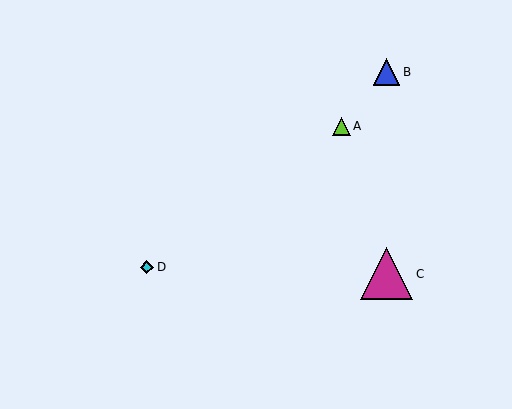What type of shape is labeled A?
Shape A is a lime triangle.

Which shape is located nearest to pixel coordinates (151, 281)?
The cyan diamond (labeled D) at (147, 267) is nearest to that location.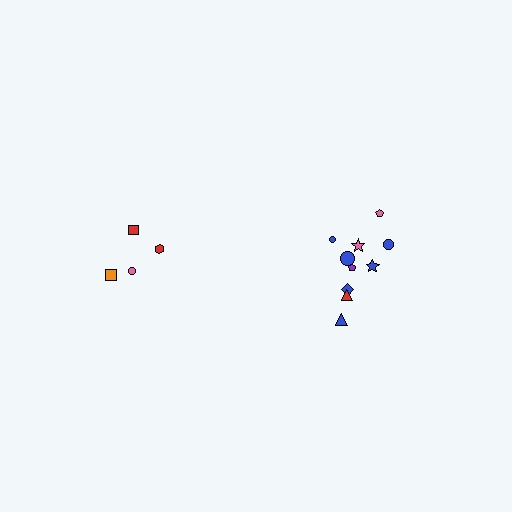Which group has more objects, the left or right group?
The right group.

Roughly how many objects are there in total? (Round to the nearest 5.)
Roughly 15 objects in total.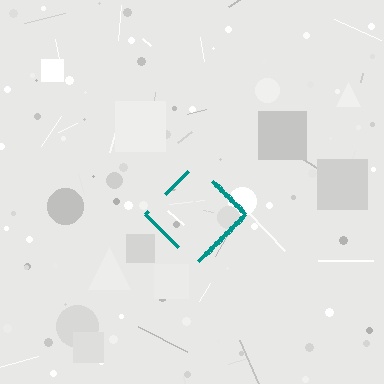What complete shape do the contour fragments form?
The contour fragments form a diamond.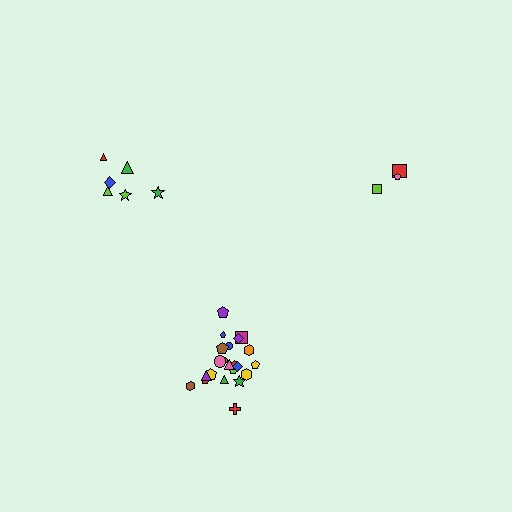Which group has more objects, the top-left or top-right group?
The top-left group.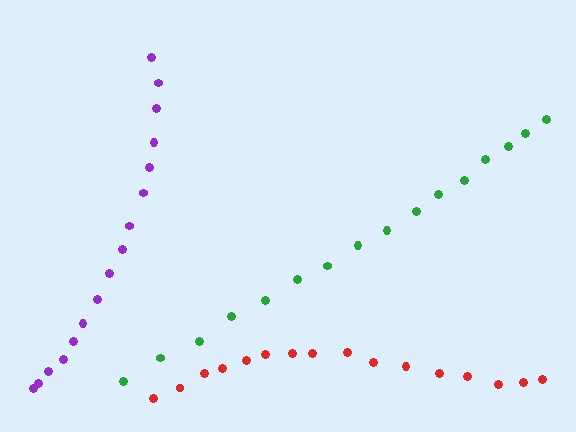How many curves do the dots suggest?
There are 3 distinct paths.